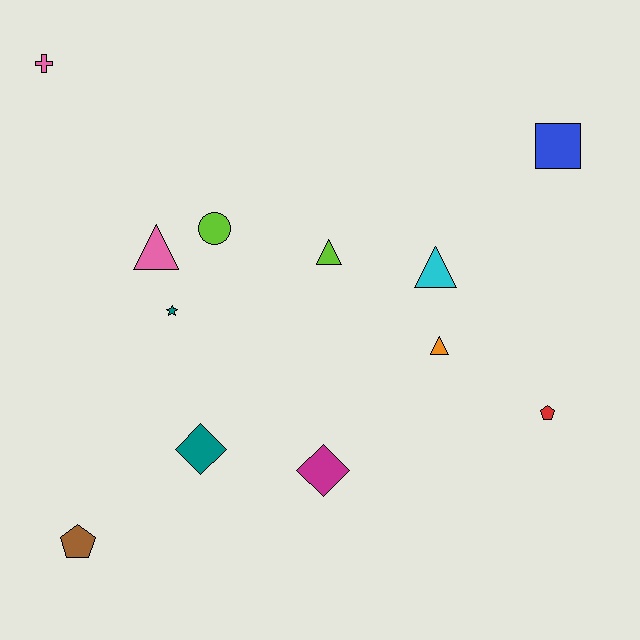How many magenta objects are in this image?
There is 1 magenta object.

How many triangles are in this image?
There are 4 triangles.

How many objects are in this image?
There are 12 objects.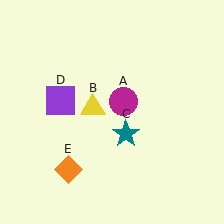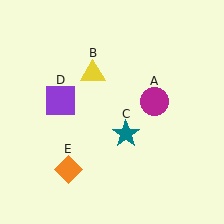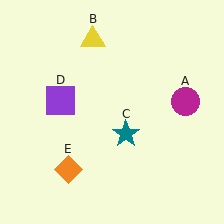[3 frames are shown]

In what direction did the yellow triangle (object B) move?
The yellow triangle (object B) moved up.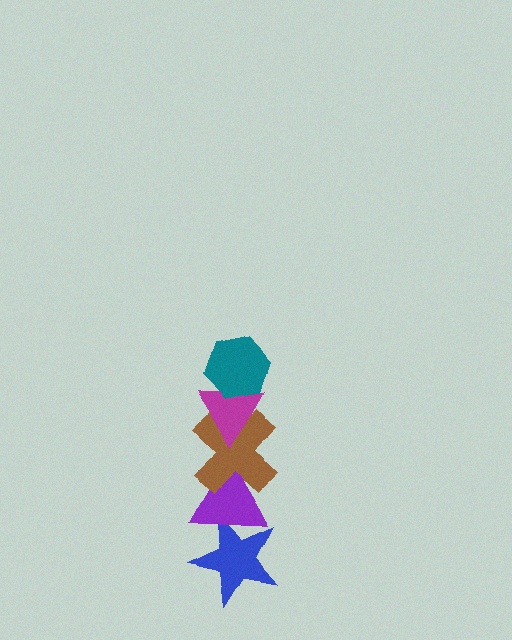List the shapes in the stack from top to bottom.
From top to bottom: the teal hexagon, the magenta triangle, the brown cross, the purple triangle, the blue star.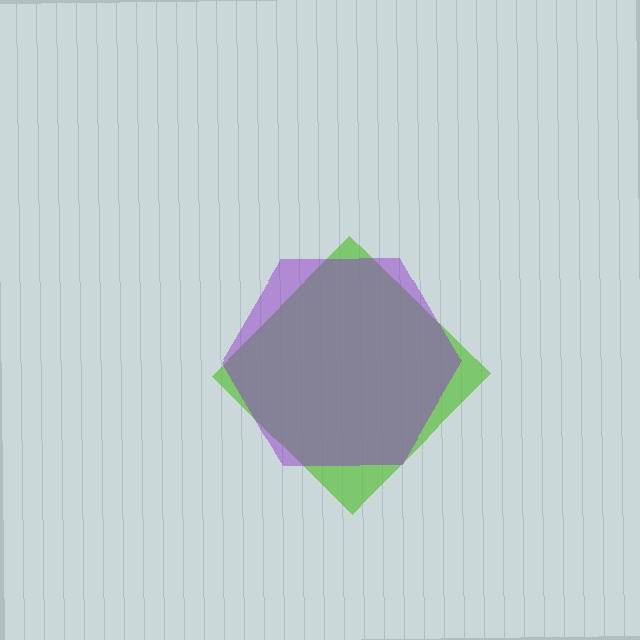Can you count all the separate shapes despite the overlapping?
Yes, there are 2 separate shapes.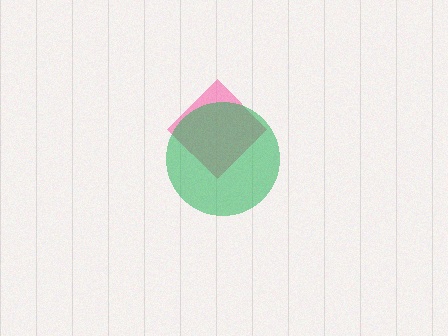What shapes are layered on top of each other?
The layered shapes are: a pink diamond, a green circle.